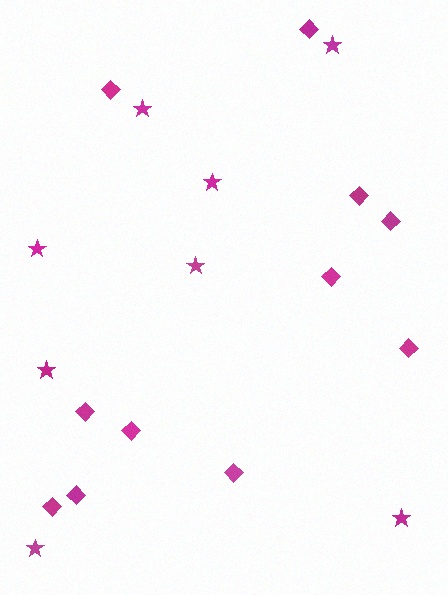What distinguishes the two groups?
There are 2 groups: one group of stars (8) and one group of diamonds (11).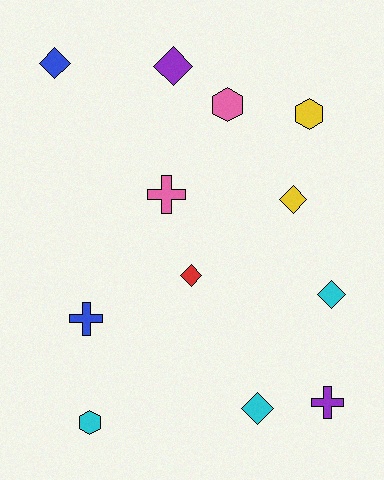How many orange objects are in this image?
There are no orange objects.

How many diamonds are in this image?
There are 6 diamonds.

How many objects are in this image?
There are 12 objects.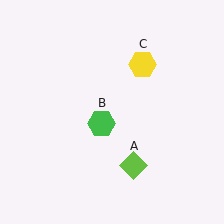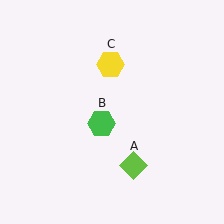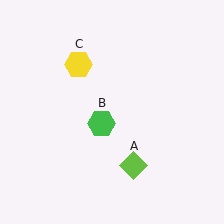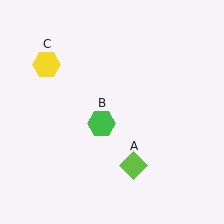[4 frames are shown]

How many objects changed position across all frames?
1 object changed position: yellow hexagon (object C).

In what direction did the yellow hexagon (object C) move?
The yellow hexagon (object C) moved left.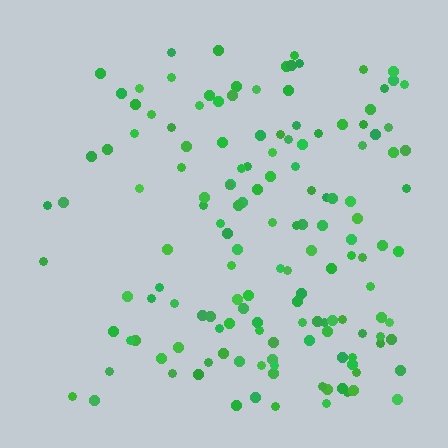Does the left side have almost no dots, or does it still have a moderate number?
Still a moderate number, just noticeably fewer than the right.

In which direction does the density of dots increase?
From left to right, with the right side densest.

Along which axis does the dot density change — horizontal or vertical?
Horizontal.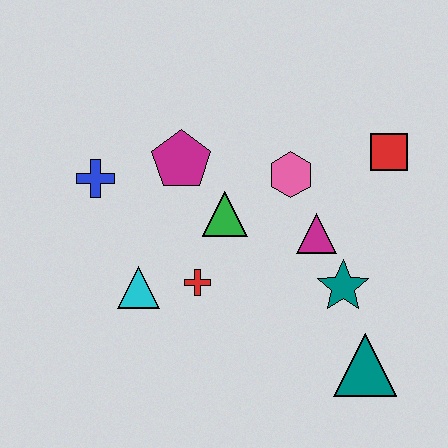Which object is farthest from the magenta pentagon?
The teal triangle is farthest from the magenta pentagon.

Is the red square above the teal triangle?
Yes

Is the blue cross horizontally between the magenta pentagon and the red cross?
No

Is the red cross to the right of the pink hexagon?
No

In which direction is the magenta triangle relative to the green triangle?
The magenta triangle is to the right of the green triangle.